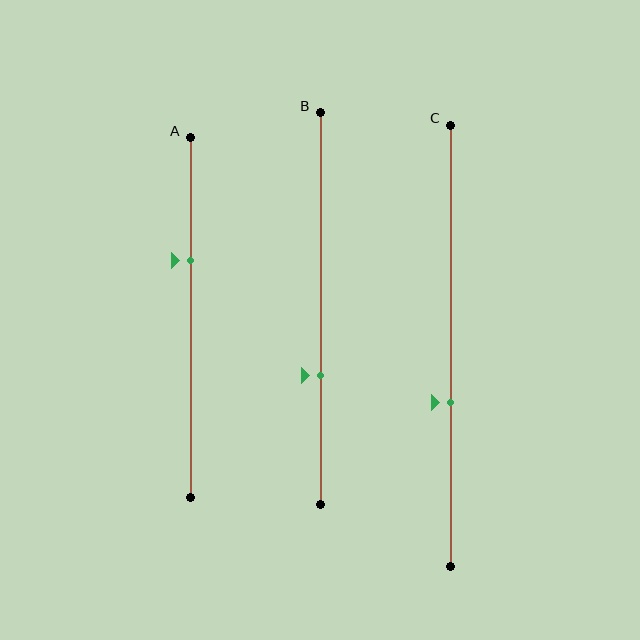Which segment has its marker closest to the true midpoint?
Segment C has its marker closest to the true midpoint.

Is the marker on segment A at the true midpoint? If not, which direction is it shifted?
No, the marker on segment A is shifted upward by about 16% of the segment length.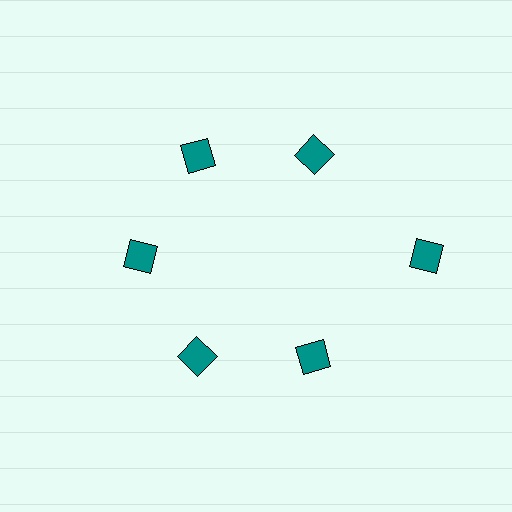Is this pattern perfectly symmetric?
No. The 6 teal diamonds are arranged in a ring, but one element near the 3 o'clock position is pushed outward from the center, breaking the 6-fold rotational symmetry.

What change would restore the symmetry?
The symmetry would be restored by moving it inward, back onto the ring so that all 6 diamonds sit at equal angles and equal distance from the center.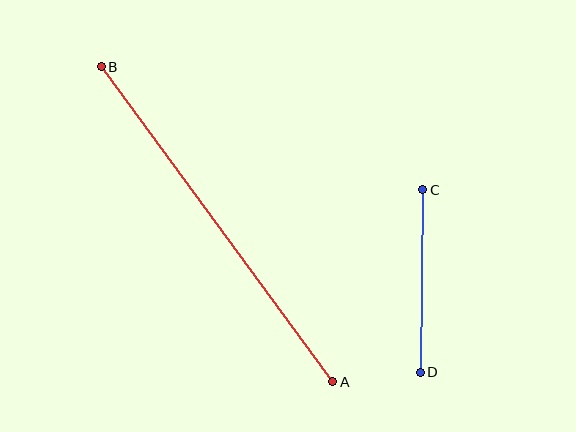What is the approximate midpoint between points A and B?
The midpoint is at approximately (217, 224) pixels.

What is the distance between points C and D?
The distance is approximately 182 pixels.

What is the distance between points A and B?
The distance is approximately 390 pixels.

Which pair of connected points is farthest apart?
Points A and B are farthest apart.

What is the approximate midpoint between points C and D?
The midpoint is at approximately (421, 281) pixels.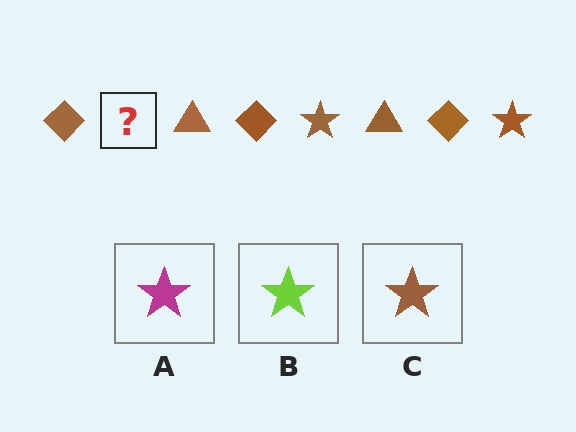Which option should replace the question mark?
Option C.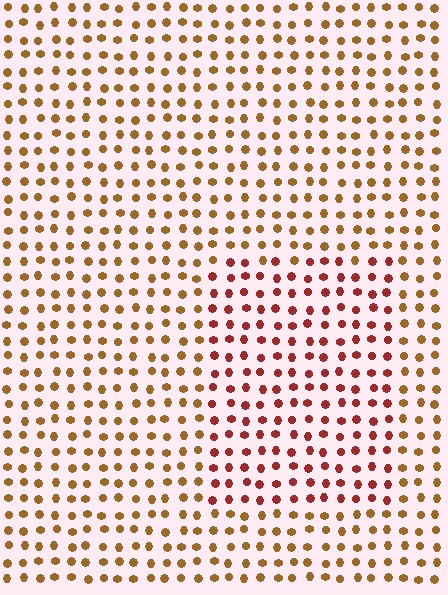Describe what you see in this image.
The image is filled with small brown elements in a uniform arrangement. A rectangle-shaped region is visible where the elements are tinted to a slightly different hue, forming a subtle color boundary.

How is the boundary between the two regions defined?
The boundary is defined purely by a slight shift in hue (about 36 degrees). Spacing, size, and orientation are identical on both sides.